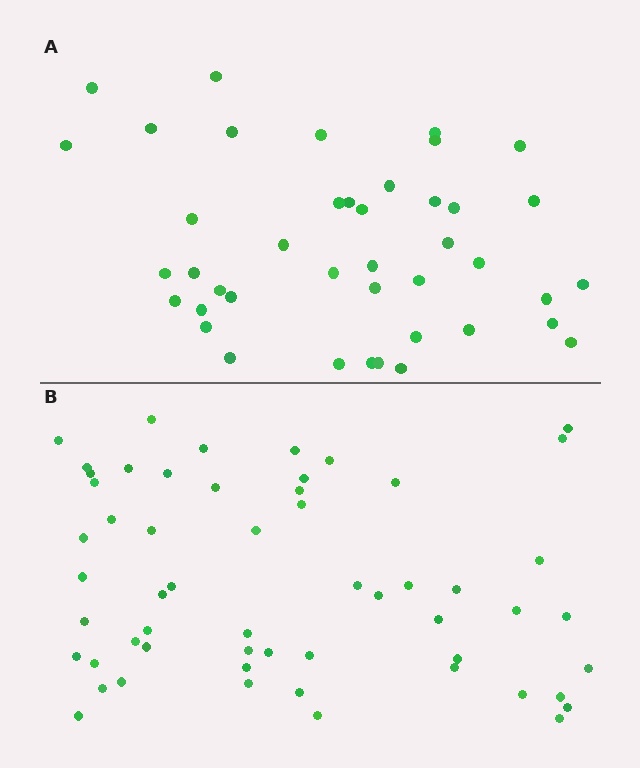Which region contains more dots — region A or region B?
Region B (the bottom region) has more dots.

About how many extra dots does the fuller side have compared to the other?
Region B has approximately 15 more dots than region A.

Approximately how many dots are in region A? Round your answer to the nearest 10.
About 40 dots. (The exact count is 42, which rounds to 40.)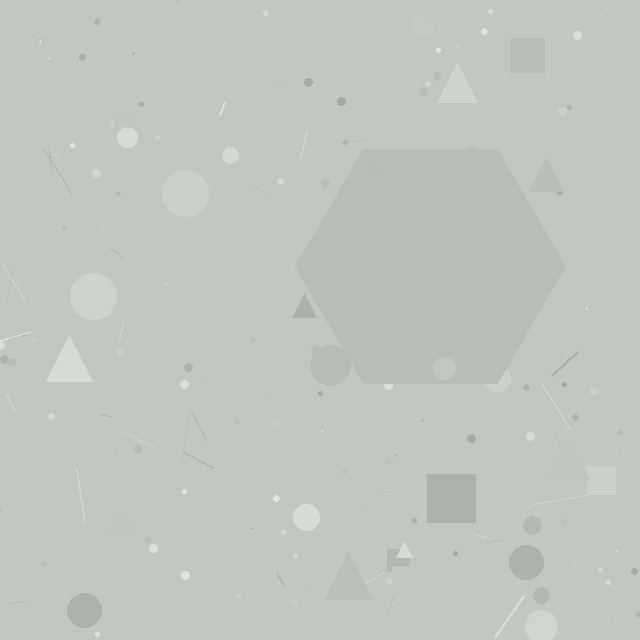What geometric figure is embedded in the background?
A hexagon is embedded in the background.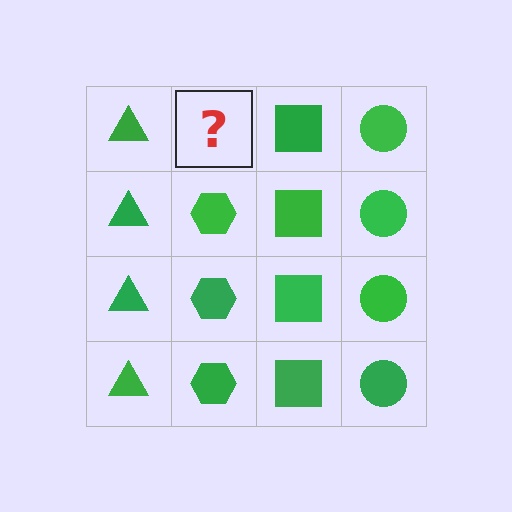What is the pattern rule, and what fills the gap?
The rule is that each column has a consistent shape. The gap should be filled with a green hexagon.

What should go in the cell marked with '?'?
The missing cell should contain a green hexagon.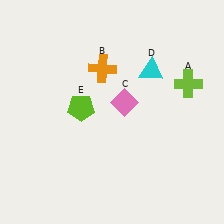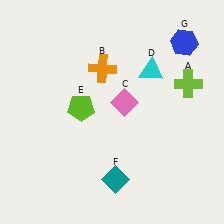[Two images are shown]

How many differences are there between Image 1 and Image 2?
There are 2 differences between the two images.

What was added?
A teal diamond (F), a blue hexagon (G) were added in Image 2.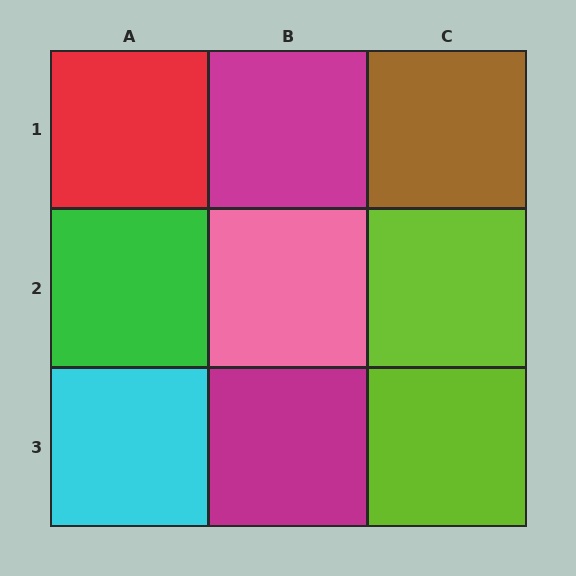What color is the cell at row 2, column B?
Pink.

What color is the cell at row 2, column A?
Green.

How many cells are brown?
1 cell is brown.